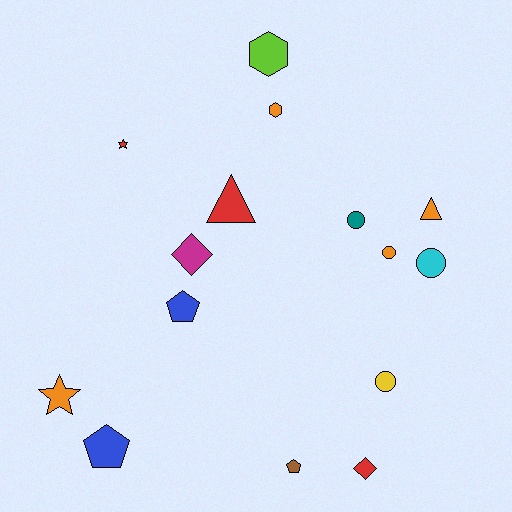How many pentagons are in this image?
There are 3 pentagons.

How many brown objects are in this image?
There is 1 brown object.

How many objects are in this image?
There are 15 objects.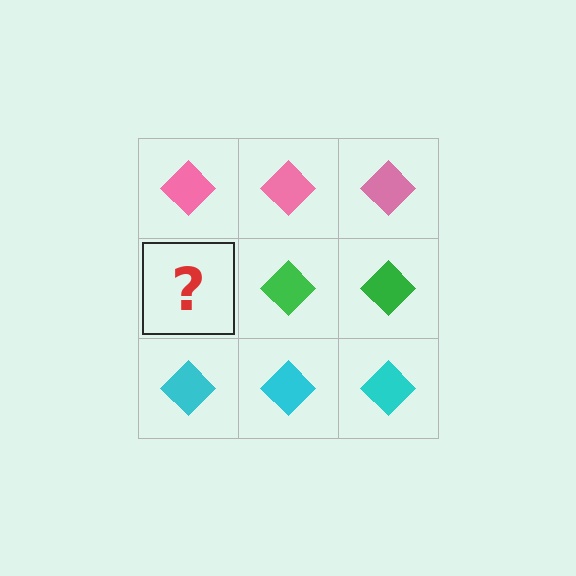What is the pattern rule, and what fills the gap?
The rule is that each row has a consistent color. The gap should be filled with a green diamond.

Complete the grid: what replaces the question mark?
The question mark should be replaced with a green diamond.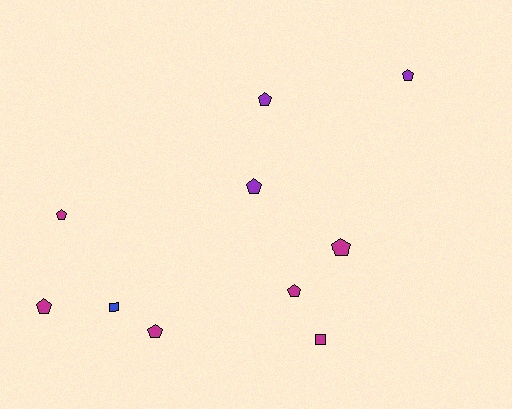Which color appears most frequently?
Magenta, with 6 objects.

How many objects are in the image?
There are 10 objects.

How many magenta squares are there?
There is 1 magenta square.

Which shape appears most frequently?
Pentagon, with 8 objects.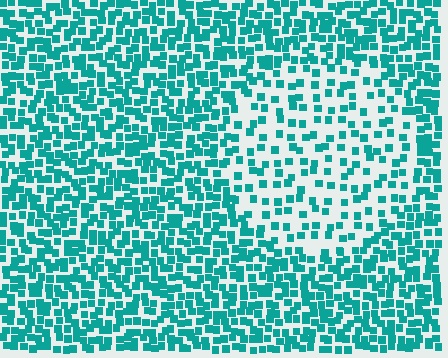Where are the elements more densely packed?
The elements are more densely packed outside the circle boundary.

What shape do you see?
I see a circle.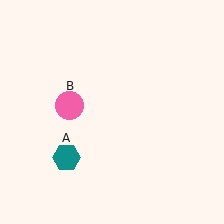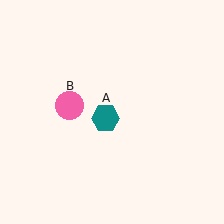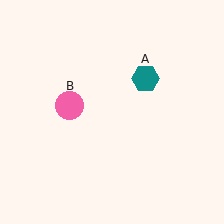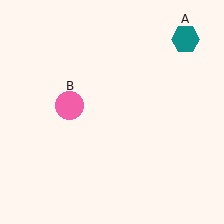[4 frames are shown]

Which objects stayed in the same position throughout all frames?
Pink circle (object B) remained stationary.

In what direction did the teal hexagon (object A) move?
The teal hexagon (object A) moved up and to the right.